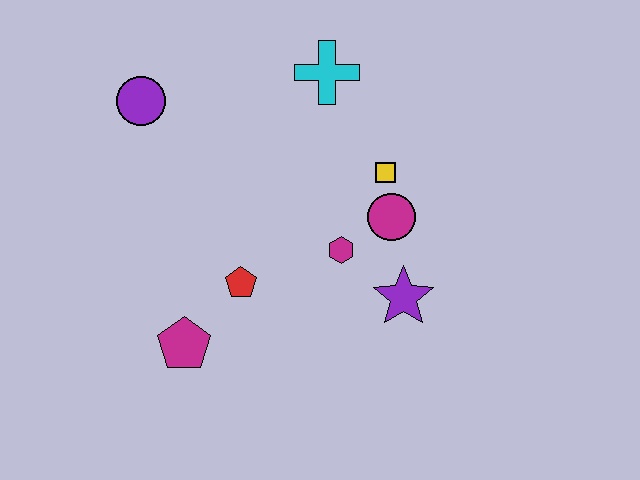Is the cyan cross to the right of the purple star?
No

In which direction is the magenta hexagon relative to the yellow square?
The magenta hexagon is below the yellow square.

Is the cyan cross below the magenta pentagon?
No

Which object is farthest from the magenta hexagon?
The purple circle is farthest from the magenta hexagon.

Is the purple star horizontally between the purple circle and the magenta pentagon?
No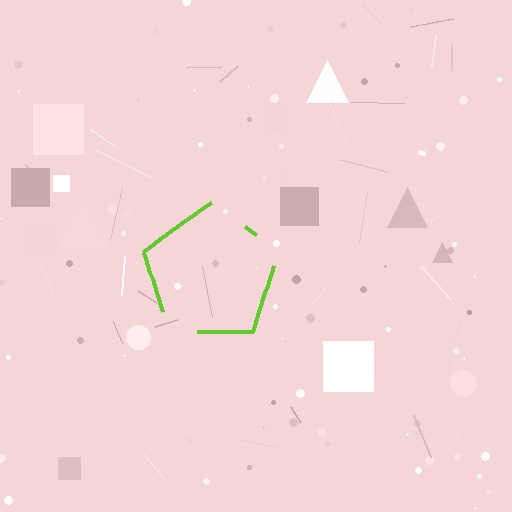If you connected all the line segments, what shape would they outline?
They would outline a pentagon.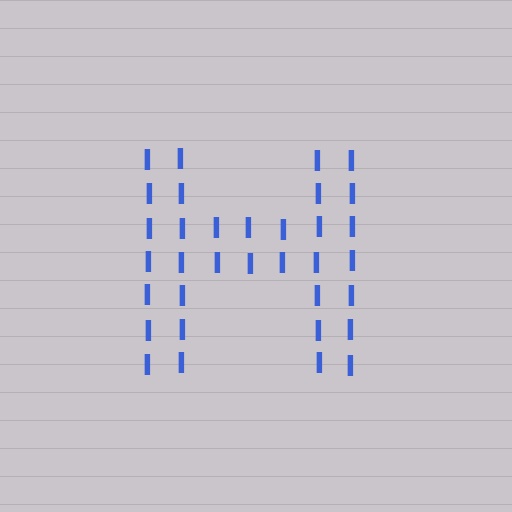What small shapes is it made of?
It is made of small letter I's.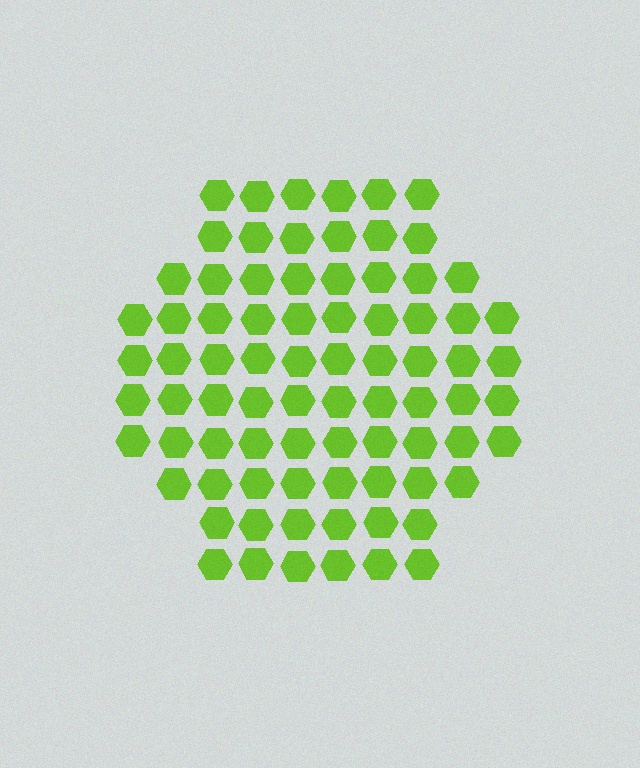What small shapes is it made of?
It is made of small hexagons.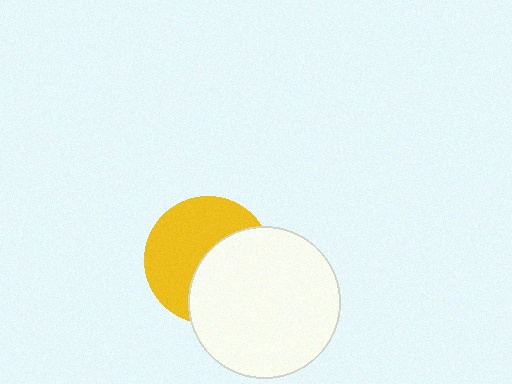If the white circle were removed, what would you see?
You would see the complete yellow circle.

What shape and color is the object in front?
The object in front is a white circle.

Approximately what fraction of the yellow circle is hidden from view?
Roughly 46% of the yellow circle is hidden behind the white circle.